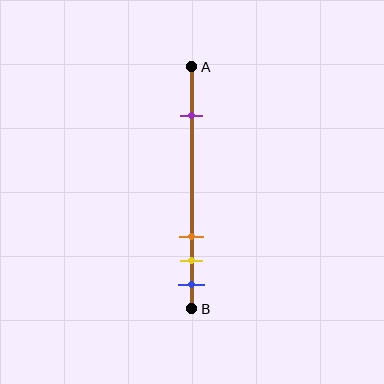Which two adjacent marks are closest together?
The yellow and blue marks are the closest adjacent pair.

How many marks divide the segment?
There are 4 marks dividing the segment.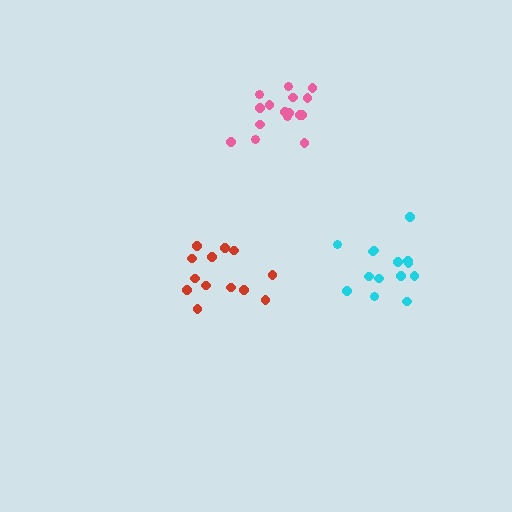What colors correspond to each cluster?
The clusters are colored: red, cyan, pink.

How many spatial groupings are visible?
There are 3 spatial groupings.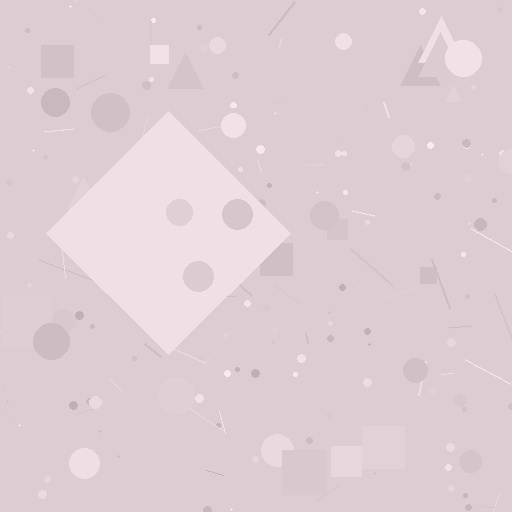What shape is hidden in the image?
A diamond is hidden in the image.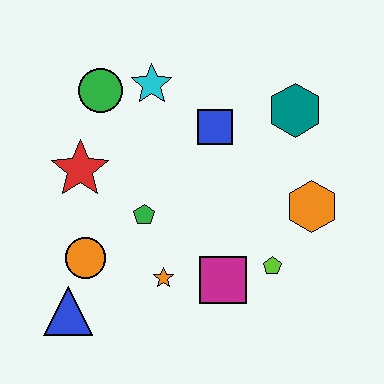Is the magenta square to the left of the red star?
No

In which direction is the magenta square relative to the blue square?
The magenta square is below the blue square.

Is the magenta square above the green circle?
No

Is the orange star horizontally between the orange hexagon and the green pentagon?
Yes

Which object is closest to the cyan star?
The green circle is closest to the cyan star.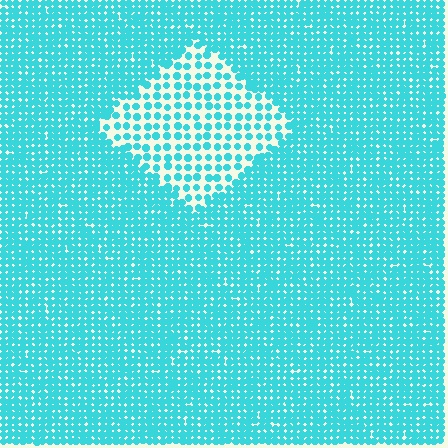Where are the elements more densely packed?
The elements are more densely packed outside the diamond boundary.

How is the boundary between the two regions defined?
The boundary is defined by a change in element density (approximately 2.3x ratio). All elements are the same color, size, and shape.